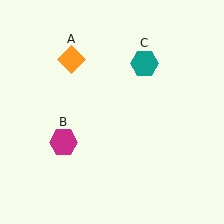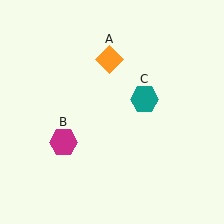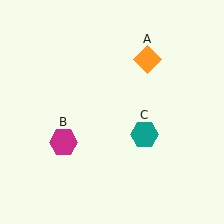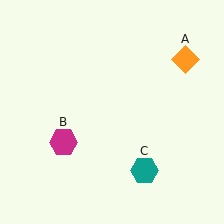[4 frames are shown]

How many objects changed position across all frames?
2 objects changed position: orange diamond (object A), teal hexagon (object C).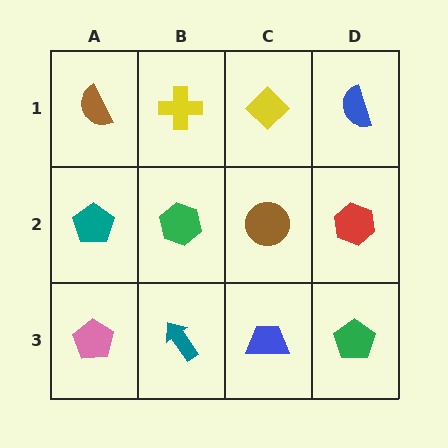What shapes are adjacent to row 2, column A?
A brown semicircle (row 1, column A), a pink pentagon (row 3, column A), a green hexagon (row 2, column B).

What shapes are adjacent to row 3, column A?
A teal pentagon (row 2, column A), a teal arrow (row 3, column B).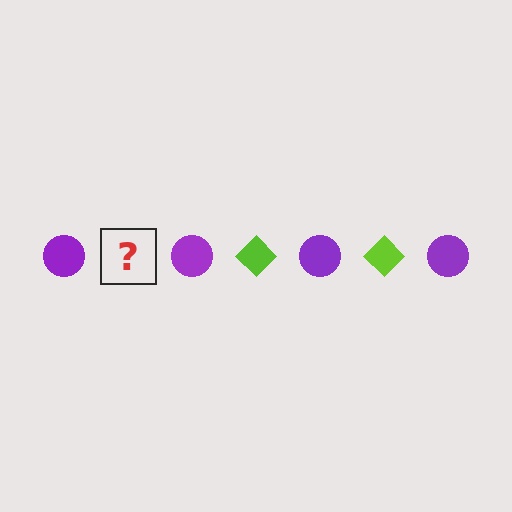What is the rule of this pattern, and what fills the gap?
The rule is that the pattern alternates between purple circle and lime diamond. The gap should be filled with a lime diamond.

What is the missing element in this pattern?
The missing element is a lime diamond.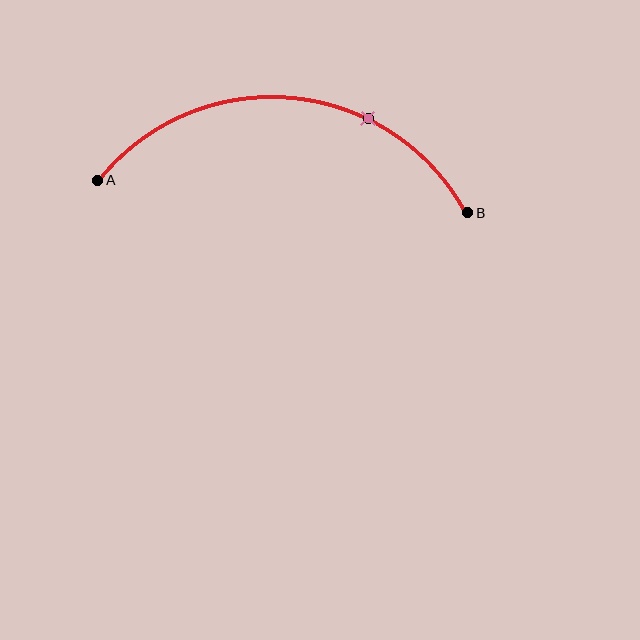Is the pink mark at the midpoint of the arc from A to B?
No. The pink mark lies on the arc but is closer to endpoint B. The arc midpoint would be at the point on the curve equidistant along the arc from both A and B.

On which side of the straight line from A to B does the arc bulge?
The arc bulges above the straight line connecting A and B.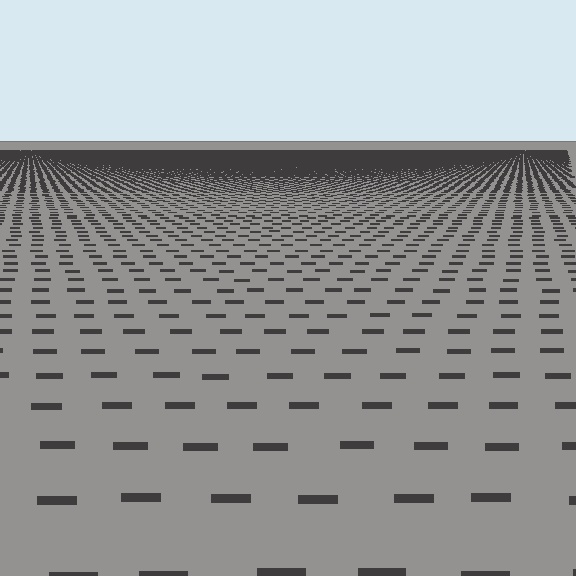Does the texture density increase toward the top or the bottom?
Density increases toward the top.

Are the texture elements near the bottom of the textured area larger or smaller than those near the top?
Larger. Near the bottom, elements are closer to the viewer and appear at a bigger on-screen size.